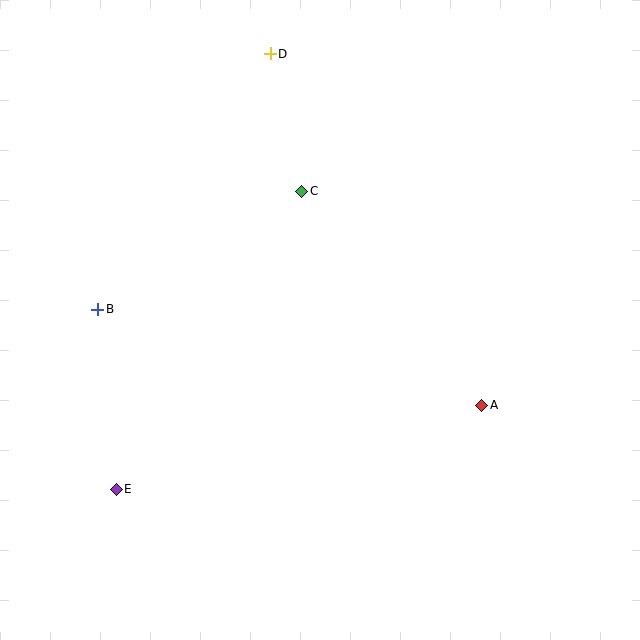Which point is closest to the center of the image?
Point C at (302, 191) is closest to the center.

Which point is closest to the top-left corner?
Point D is closest to the top-left corner.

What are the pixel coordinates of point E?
Point E is at (116, 489).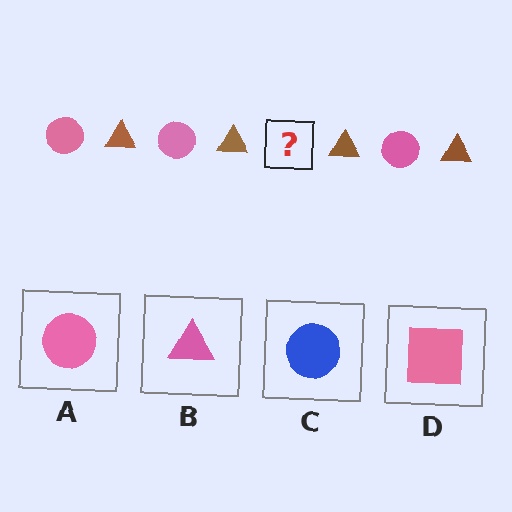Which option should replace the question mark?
Option A.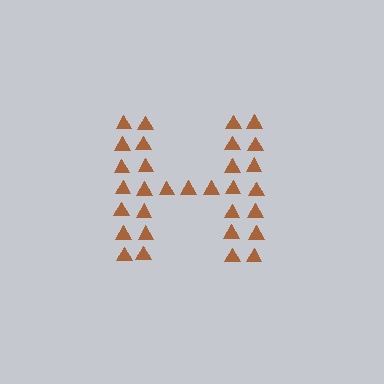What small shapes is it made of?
It is made of small triangles.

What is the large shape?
The large shape is the letter H.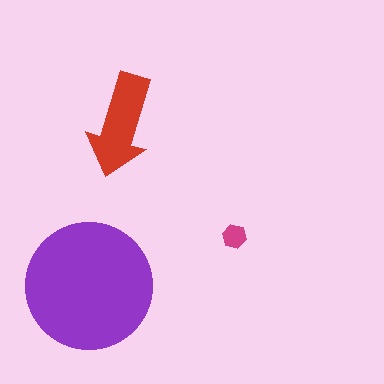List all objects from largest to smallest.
The purple circle, the red arrow, the magenta hexagon.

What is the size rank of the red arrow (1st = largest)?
2nd.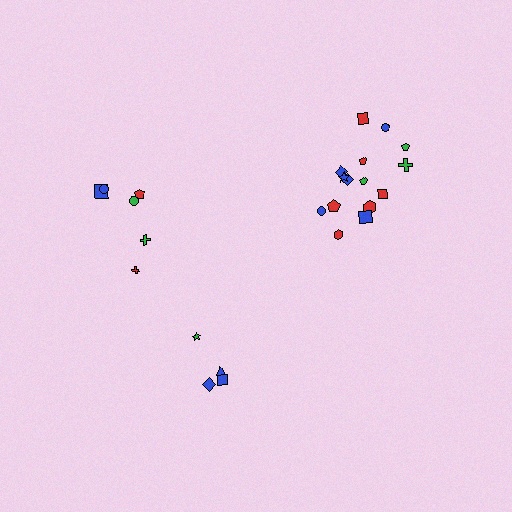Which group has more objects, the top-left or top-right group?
The top-right group.